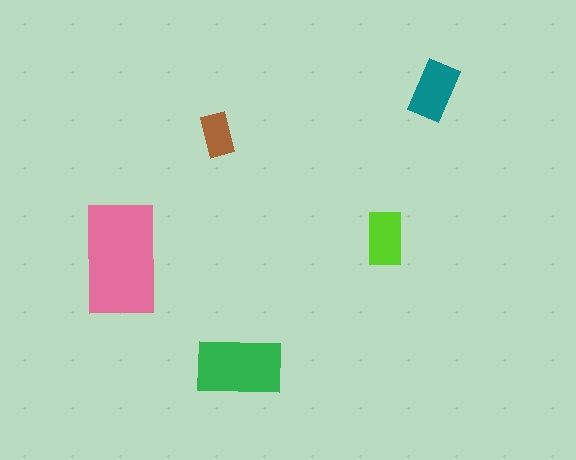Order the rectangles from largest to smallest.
the pink one, the green one, the teal one, the lime one, the brown one.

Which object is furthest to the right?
The teal rectangle is rightmost.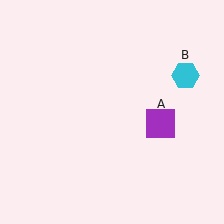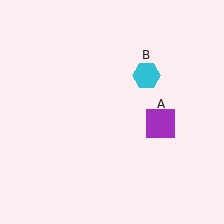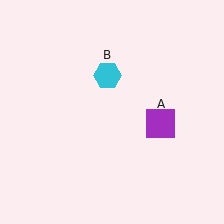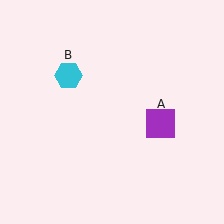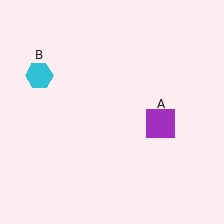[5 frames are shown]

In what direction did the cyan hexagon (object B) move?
The cyan hexagon (object B) moved left.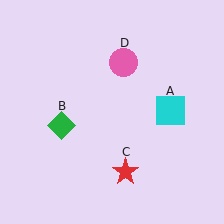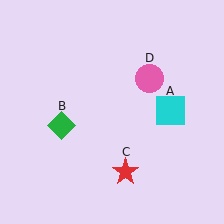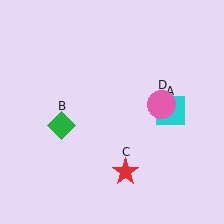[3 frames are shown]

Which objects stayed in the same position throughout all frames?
Cyan square (object A) and green diamond (object B) and red star (object C) remained stationary.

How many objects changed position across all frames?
1 object changed position: pink circle (object D).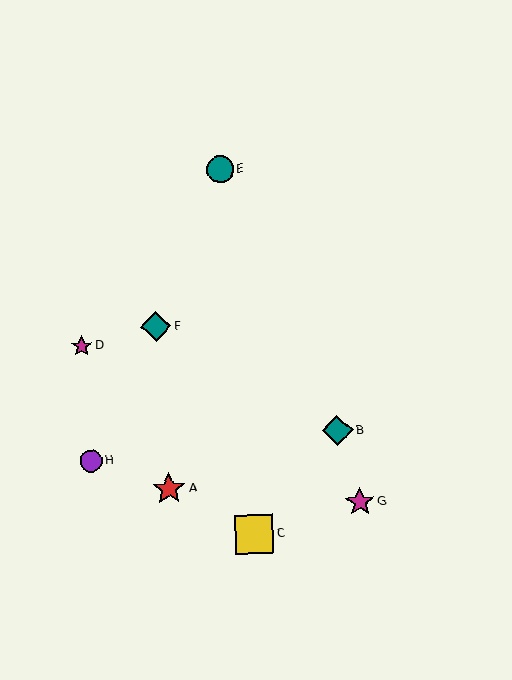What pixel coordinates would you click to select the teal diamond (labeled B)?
Click at (338, 430) to select the teal diamond B.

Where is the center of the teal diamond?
The center of the teal diamond is at (156, 326).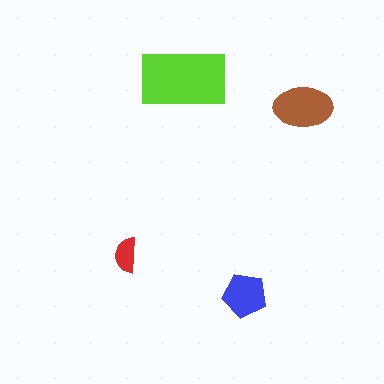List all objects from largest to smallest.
The lime rectangle, the brown ellipse, the blue pentagon, the red semicircle.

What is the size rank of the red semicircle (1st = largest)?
4th.